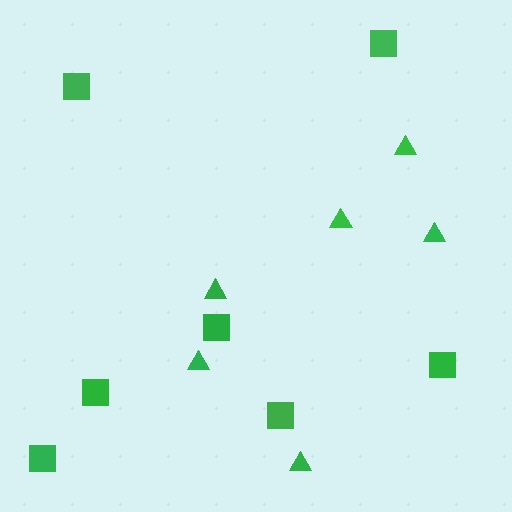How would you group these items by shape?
There are 2 groups: one group of squares (7) and one group of triangles (6).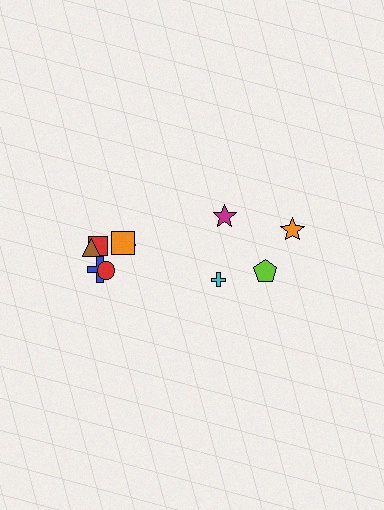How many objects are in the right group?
There are 4 objects.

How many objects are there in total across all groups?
There are 10 objects.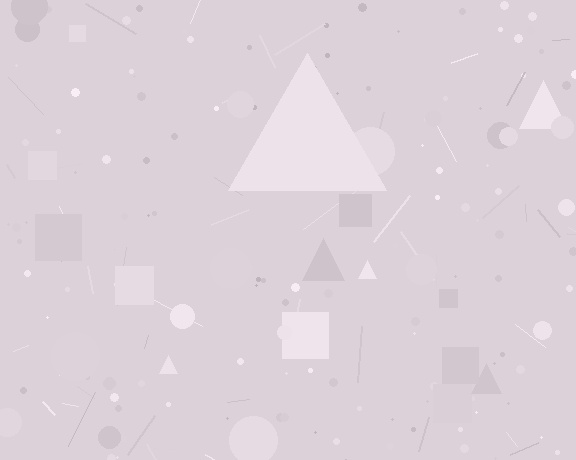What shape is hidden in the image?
A triangle is hidden in the image.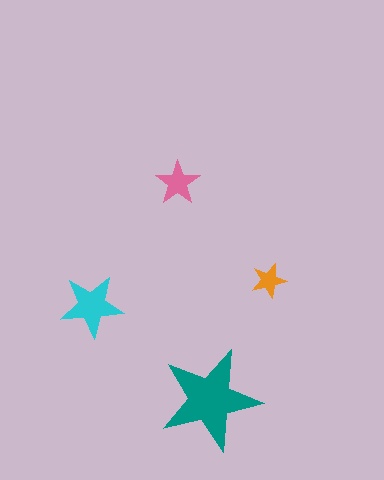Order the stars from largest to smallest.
the teal one, the cyan one, the pink one, the orange one.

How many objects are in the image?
There are 4 objects in the image.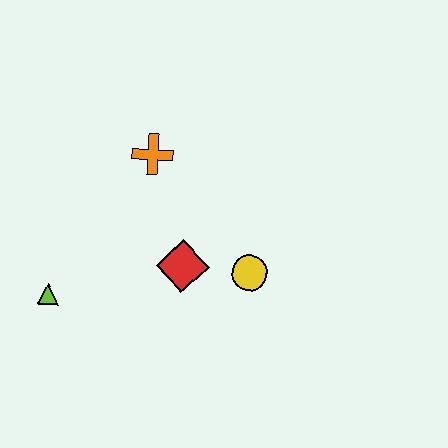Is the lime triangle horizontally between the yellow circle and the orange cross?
No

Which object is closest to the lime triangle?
The red diamond is closest to the lime triangle.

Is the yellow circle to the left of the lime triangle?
No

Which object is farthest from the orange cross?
The lime triangle is farthest from the orange cross.